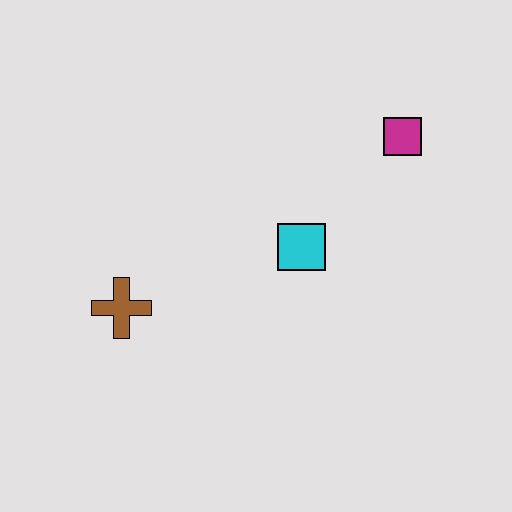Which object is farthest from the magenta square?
The brown cross is farthest from the magenta square.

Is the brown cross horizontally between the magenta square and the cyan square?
No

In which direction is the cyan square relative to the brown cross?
The cyan square is to the right of the brown cross.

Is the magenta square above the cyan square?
Yes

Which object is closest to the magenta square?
The cyan square is closest to the magenta square.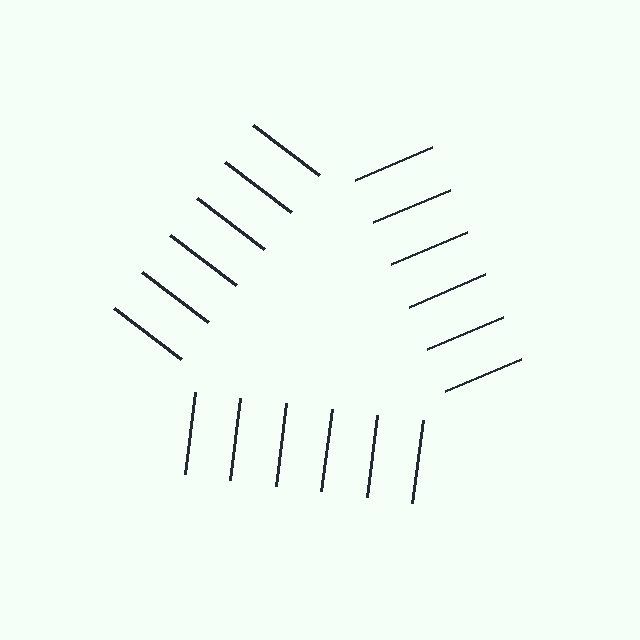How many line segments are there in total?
18 — 6 along each of the 3 edges.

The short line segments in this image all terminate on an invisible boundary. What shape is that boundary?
An illusory triangle — the line segments terminate on its edges but no continuous stroke is drawn.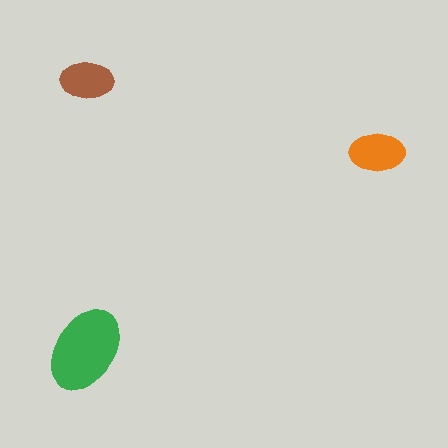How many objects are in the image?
There are 3 objects in the image.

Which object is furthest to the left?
The green ellipse is leftmost.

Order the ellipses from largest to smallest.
the green one, the orange one, the brown one.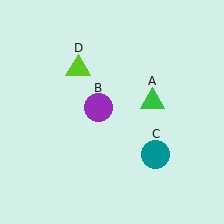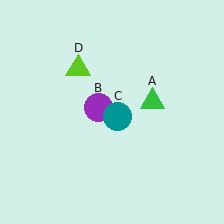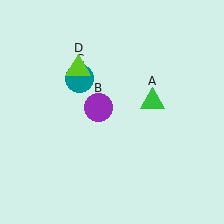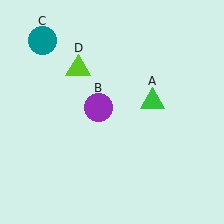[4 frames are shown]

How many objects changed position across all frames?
1 object changed position: teal circle (object C).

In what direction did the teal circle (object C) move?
The teal circle (object C) moved up and to the left.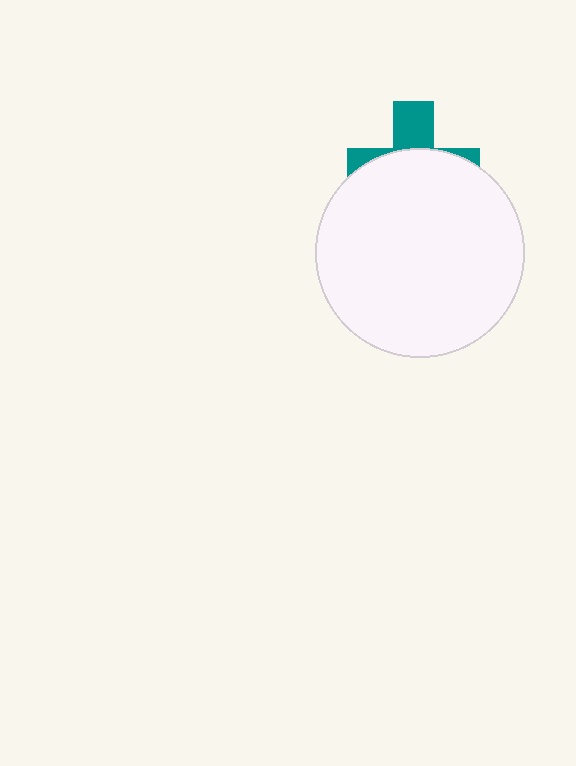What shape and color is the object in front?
The object in front is a white circle.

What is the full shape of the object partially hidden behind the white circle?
The partially hidden object is a teal cross.